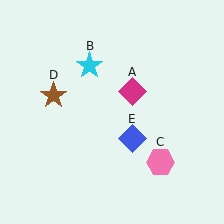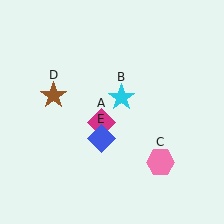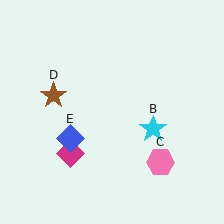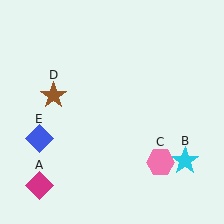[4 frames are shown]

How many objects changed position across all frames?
3 objects changed position: magenta diamond (object A), cyan star (object B), blue diamond (object E).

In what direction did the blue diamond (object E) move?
The blue diamond (object E) moved left.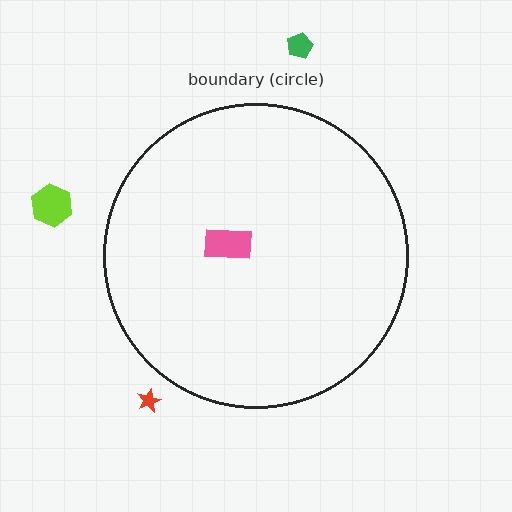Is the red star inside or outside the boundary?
Outside.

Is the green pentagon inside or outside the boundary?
Outside.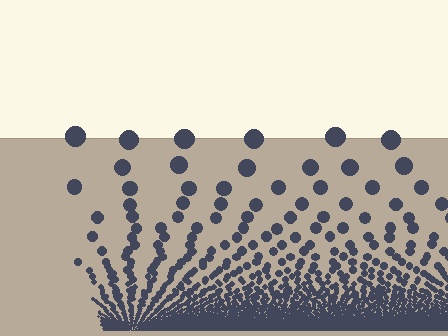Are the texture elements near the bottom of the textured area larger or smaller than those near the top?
Smaller. The gradient is inverted — elements near the bottom are smaller and denser.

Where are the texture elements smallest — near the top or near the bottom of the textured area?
Near the bottom.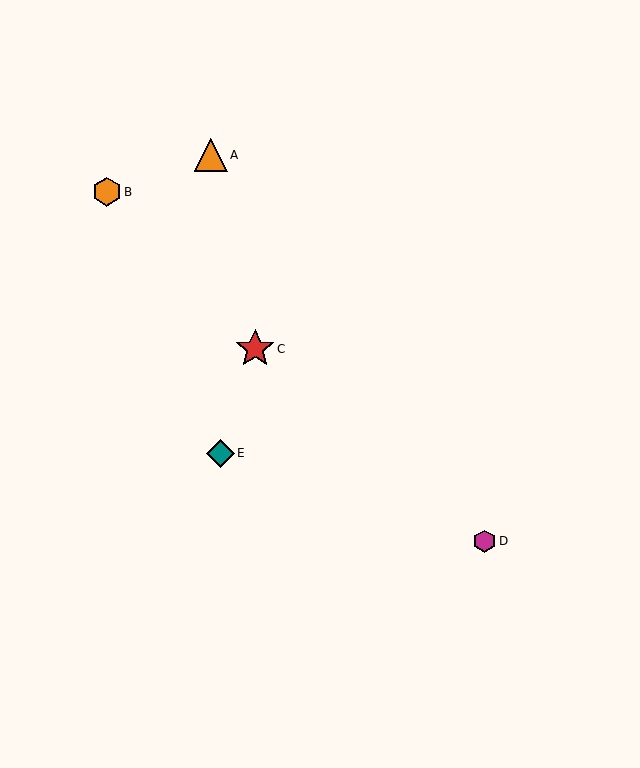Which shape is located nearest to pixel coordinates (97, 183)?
The orange hexagon (labeled B) at (107, 192) is nearest to that location.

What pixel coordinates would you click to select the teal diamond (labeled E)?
Click at (220, 453) to select the teal diamond E.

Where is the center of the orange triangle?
The center of the orange triangle is at (211, 155).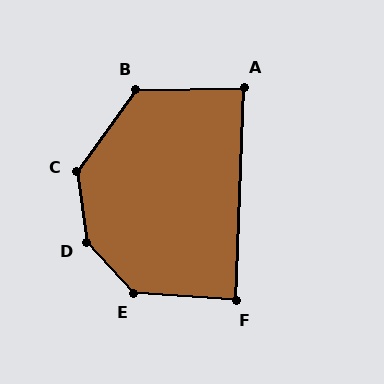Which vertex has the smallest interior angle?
A, at approximately 87 degrees.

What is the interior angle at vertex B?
Approximately 127 degrees (obtuse).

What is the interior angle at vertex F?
Approximately 88 degrees (approximately right).